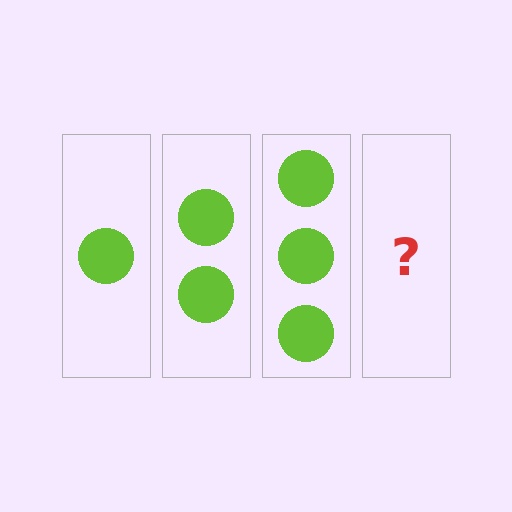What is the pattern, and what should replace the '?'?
The pattern is that each step adds one more circle. The '?' should be 4 circles.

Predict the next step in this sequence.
The next step is 4 circles.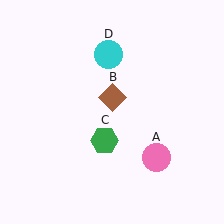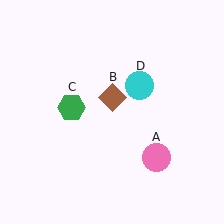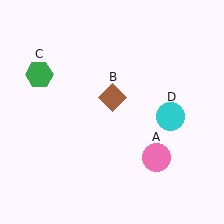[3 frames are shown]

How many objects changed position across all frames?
2 objects changed position: green hexagon (object C), cyan circle (object D).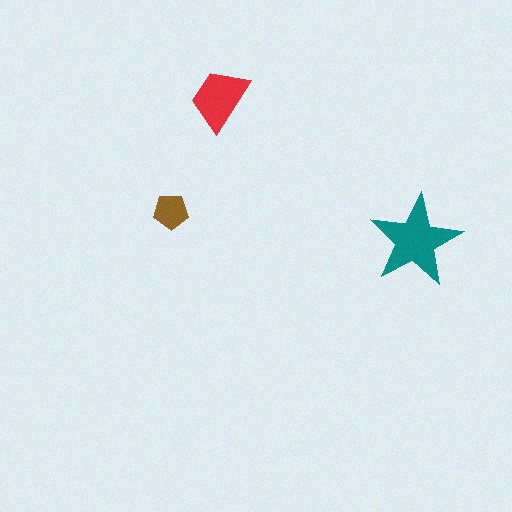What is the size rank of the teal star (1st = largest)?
1st.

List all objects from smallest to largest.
The brown pentagon, the red trapezoid, the teal star.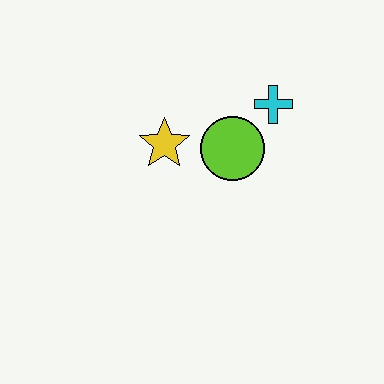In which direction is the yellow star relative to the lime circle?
The yellow star is to the left of the lime circle.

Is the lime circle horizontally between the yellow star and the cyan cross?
Yes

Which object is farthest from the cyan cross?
The yellow star is farthest from the cyan cross.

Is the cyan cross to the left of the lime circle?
No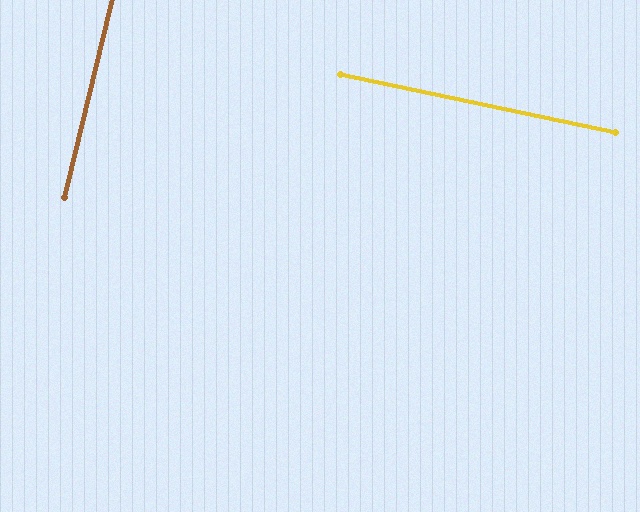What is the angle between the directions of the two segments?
Approximately 88 degrees.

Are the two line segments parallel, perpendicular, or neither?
Perpendicular — they meet at approximately 88°.